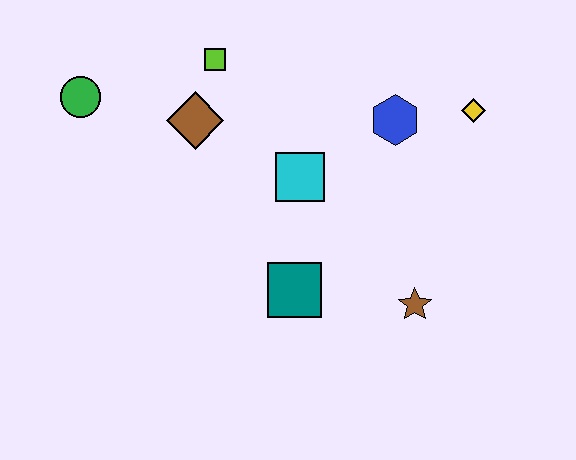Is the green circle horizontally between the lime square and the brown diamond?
No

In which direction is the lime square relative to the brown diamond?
The lime square is above the brown diamond.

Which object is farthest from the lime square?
The brown star is farthest from the lime square.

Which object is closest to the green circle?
The brown diamond is closest to the green circle.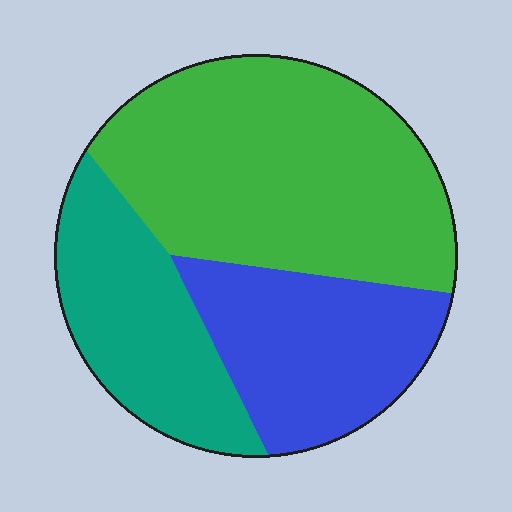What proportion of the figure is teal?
Teal takes up about one quarter (1/4) of the figure.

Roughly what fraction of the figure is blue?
Blue covers 27% of the figure.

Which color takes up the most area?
Green, at roughly 50%.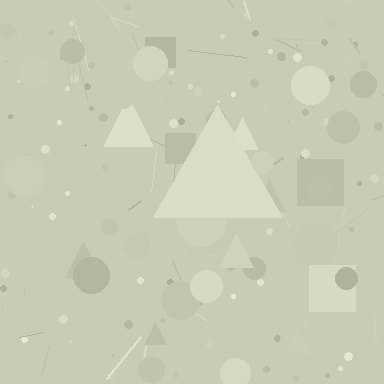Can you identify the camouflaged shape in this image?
The camouflaged shape is a triangle.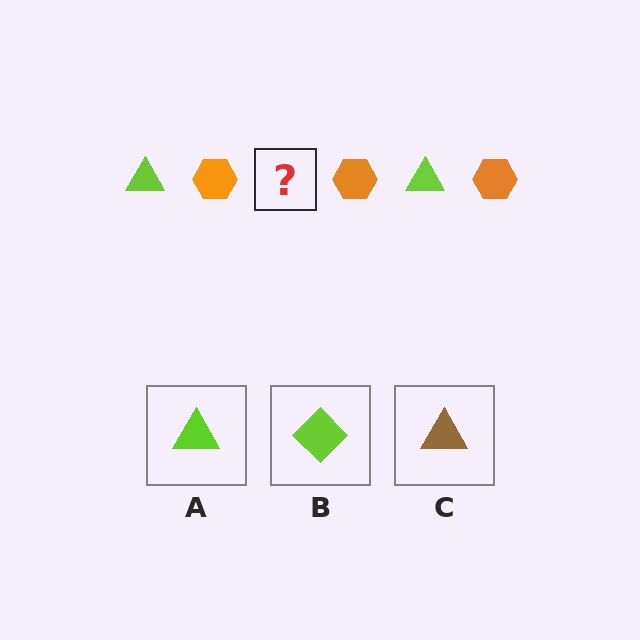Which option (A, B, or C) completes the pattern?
A.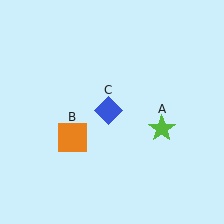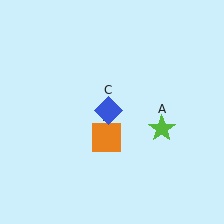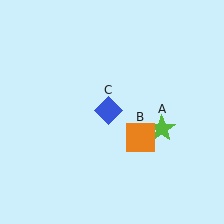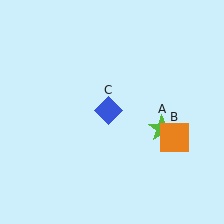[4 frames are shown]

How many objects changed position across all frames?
1 object changed position: orange square (object B).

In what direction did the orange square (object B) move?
The orange square (object B) moved right.